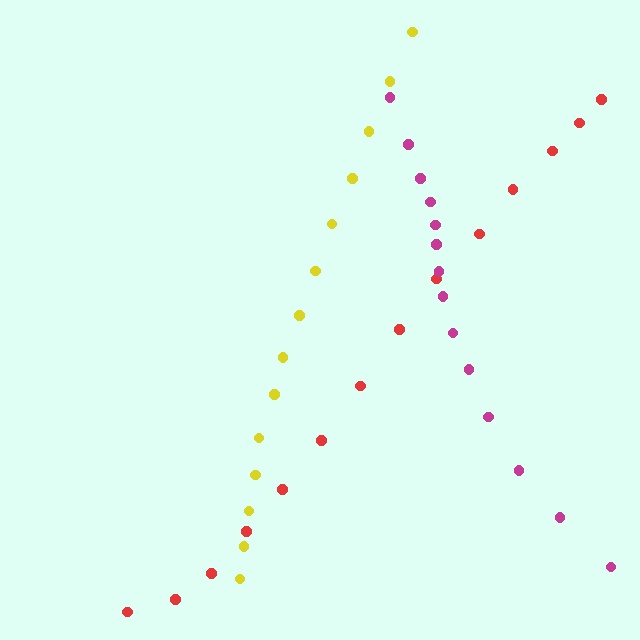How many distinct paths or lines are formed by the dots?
There are 3 distinct paths.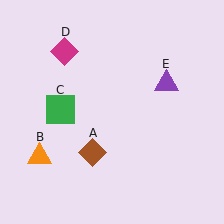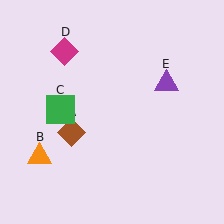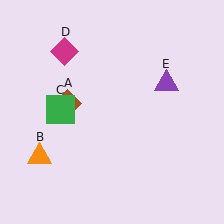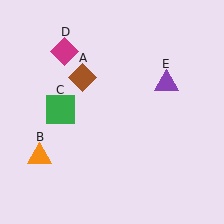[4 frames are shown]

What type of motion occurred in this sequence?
The brown diamond (object A) rotated clockwise around the center of the scene.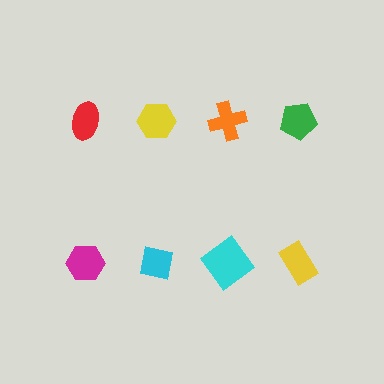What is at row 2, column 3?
A cyan diamond.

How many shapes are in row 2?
4 shapes.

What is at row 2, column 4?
A yellow rectangle.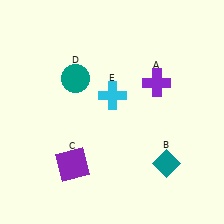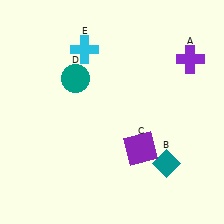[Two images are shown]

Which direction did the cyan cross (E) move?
The cyan cross (E) moved up.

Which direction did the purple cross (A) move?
The purple cross (A) moved right.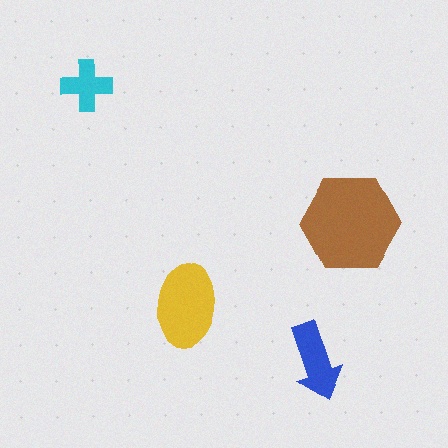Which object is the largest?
The brown hexagon.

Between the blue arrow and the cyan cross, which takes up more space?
The blue arrow.